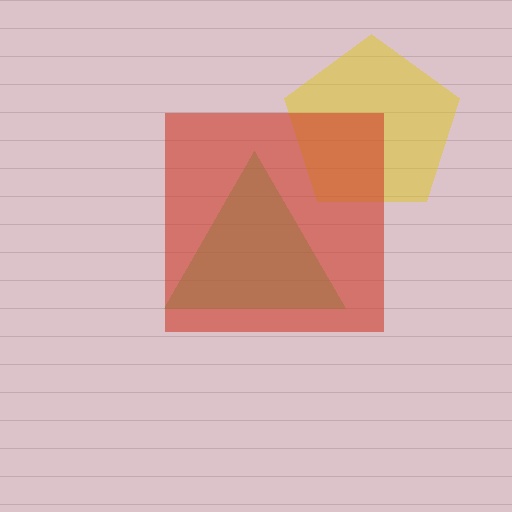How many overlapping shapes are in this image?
There are 3 overlapping shapes in the image.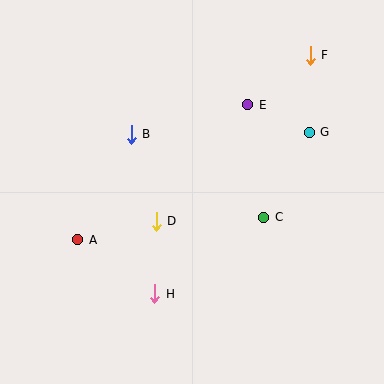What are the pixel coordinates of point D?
Point D is at (156, 221).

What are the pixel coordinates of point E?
Point E is at (247, 105).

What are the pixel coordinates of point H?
Point H is at (155, 294).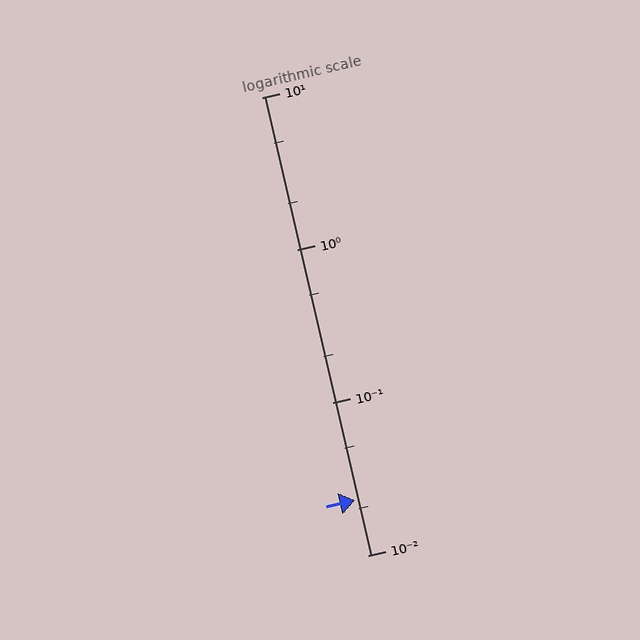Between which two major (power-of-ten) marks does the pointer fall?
The pointer is between 0.01 and 0.1.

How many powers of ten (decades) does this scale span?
The scale spans 3 decades, from 0.01 to 10.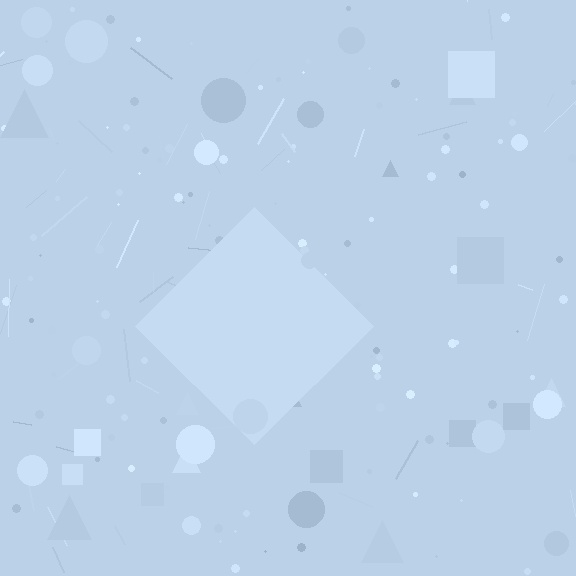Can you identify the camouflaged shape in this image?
The camouflaged shape is a diamond.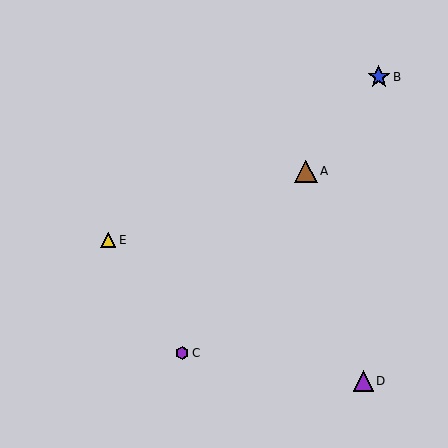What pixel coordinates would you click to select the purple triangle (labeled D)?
Click at (363, 381) to select the purple triangle D.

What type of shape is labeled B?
Shape B is a blue star.